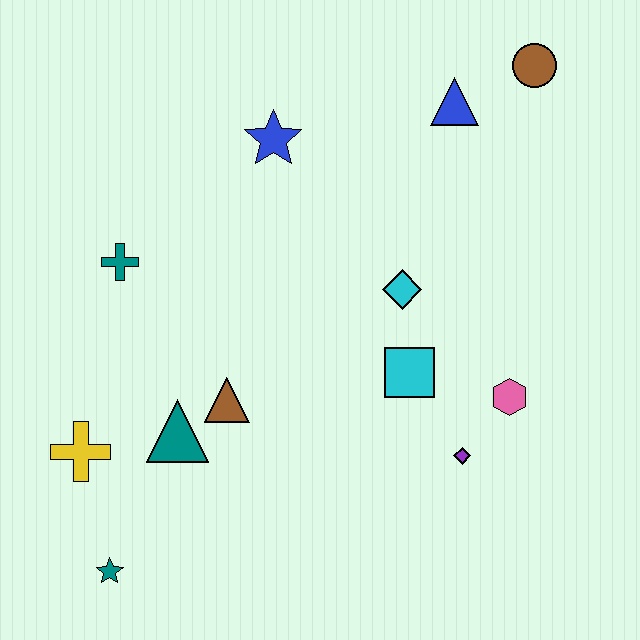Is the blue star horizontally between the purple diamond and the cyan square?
No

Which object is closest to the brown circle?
The blue triangle is closest to the brown circle.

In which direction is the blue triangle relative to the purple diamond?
The blue triangle is above the purple diamond.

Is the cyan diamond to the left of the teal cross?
No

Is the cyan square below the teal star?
No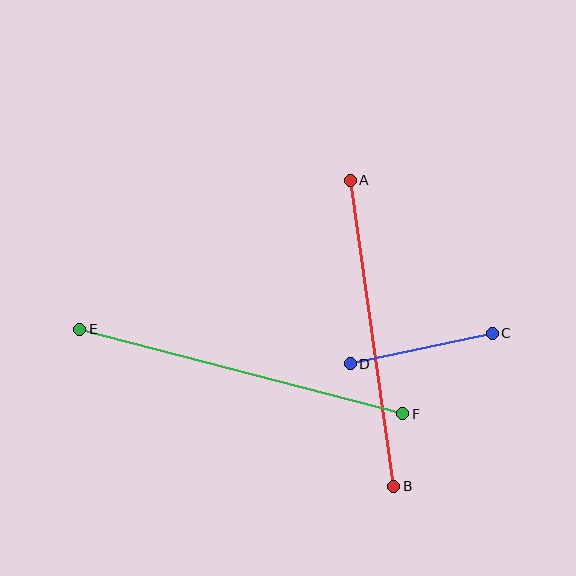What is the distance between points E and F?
The distance is approximately 334 pixels.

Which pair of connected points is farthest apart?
Points E and F are farthest apart.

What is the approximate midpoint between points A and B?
The midpoint is at approximately (372, 333) pixels.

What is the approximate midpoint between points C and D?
The midpoint is at approximately (421, 348) pixels.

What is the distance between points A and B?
The distance is approximately 309 pixels.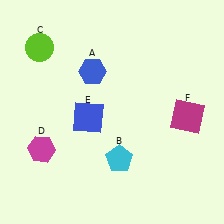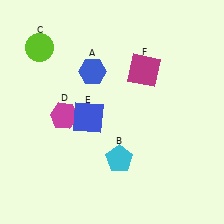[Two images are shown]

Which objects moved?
The objects that moved are: the magenta hexagon (D), the magenta square (F).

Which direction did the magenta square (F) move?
The magenta square (F) moved up.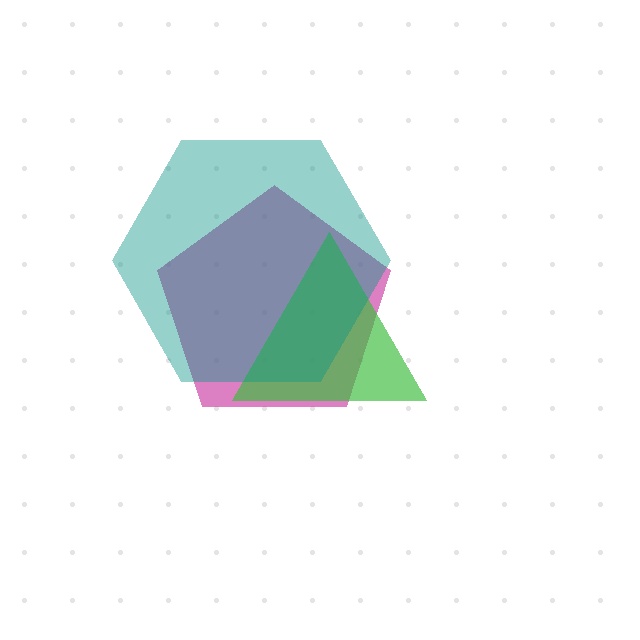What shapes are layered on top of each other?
The layered shapes are: a magenta pentagon, a green triangle, a teal hexagon.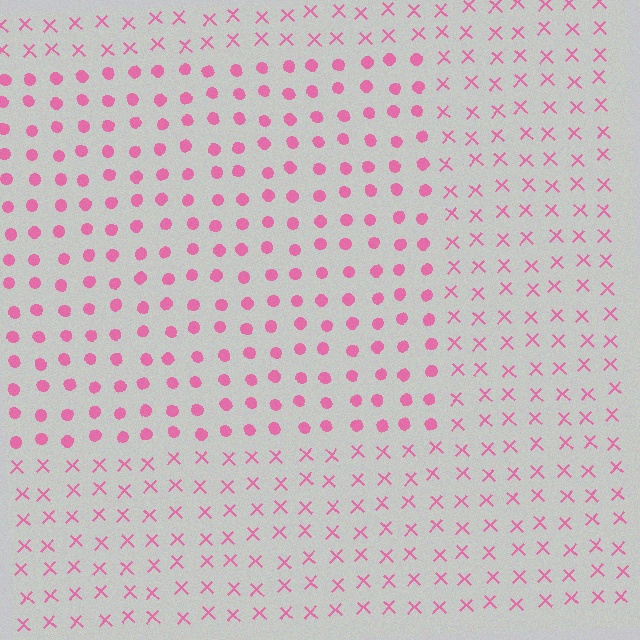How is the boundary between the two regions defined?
The boundary is defined by a change in element shape: circles inside vs. X marks outside. All elements share the same color and spacing.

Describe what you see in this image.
The image is filled with small pink elements arranged in a uniform grid. A rectangle-shaped region contains circles, while the surrounding area contains X marks. The boundary is defined purely by the change in element shape.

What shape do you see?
I see a rectangle.